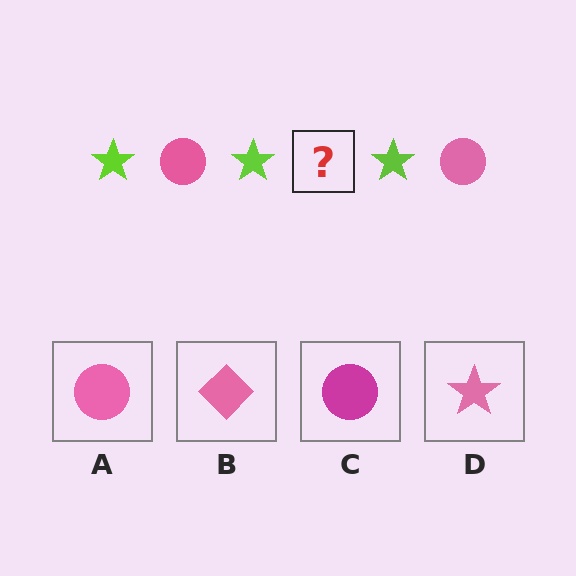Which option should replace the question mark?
Option A.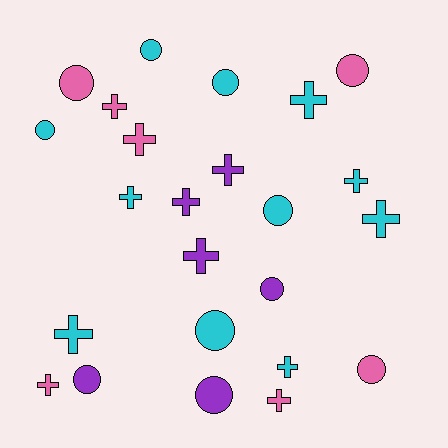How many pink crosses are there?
There are 4 pink crosses.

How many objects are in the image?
There are 24 objects.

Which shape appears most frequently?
Cross, with 13 objects.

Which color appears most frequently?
Cyan, with 11 objects.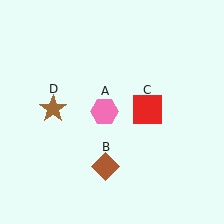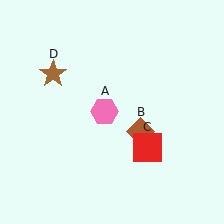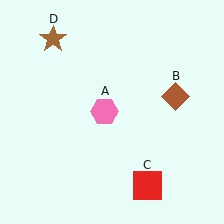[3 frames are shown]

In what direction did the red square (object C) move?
The red square (object C) moved down.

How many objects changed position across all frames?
3 objects changed position: brown diamond (object B), red square (object C), brown star (object D).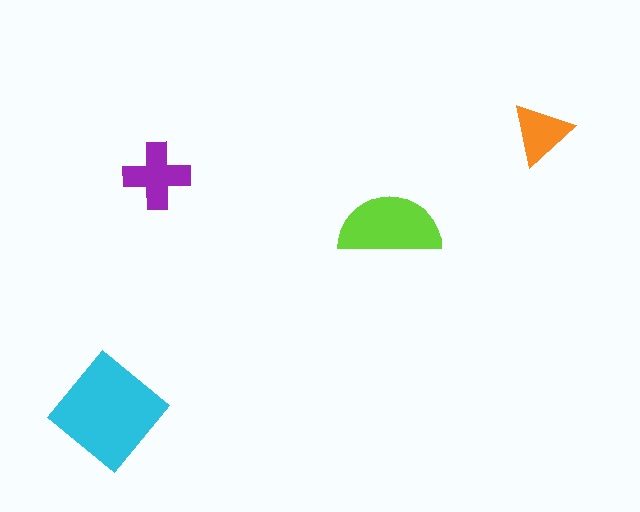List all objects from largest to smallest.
The cyan diamond, the lime semicircle, the purple cross, the orange triangle.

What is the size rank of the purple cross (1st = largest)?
3rd.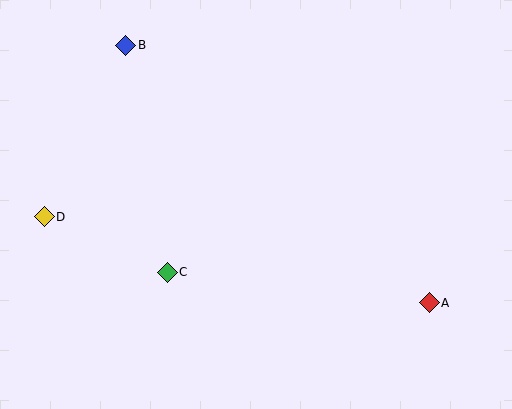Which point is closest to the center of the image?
Point C at (167, 272) is closest to the center.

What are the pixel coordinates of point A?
Point A is at (429, 303).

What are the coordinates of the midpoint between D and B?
The midpoint between D and B is at (85, 131).